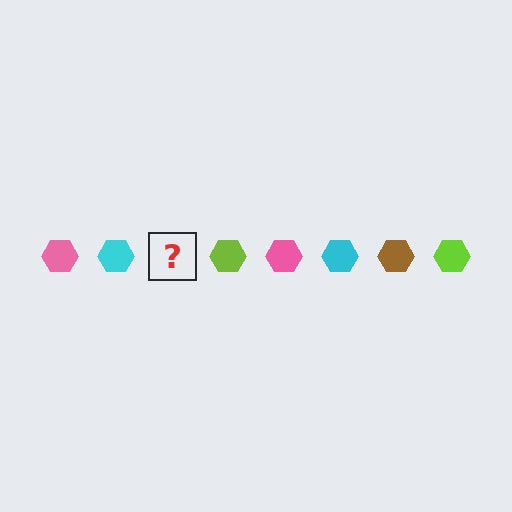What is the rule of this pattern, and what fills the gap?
The rule is that the pattern cycles through pink, cyan, brown, lime hexagons. The gap should be filled with a brown hexagon.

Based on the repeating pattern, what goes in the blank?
The blank should be a brown hexagon.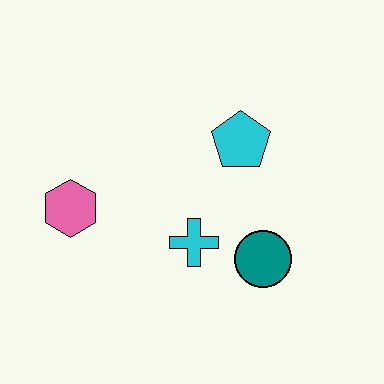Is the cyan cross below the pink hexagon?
Yes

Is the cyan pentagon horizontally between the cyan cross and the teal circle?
Yes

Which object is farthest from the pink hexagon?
The teal circle is farthest from the pink hexagon.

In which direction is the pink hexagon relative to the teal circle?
The pink hexagon is to the left of the teal circle.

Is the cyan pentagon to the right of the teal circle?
No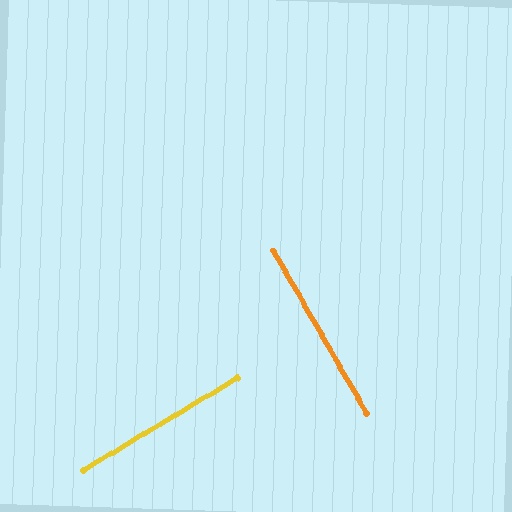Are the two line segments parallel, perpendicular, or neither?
Perpendicular — they meet at approximately 89°.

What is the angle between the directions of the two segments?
Approximately 89 degrees.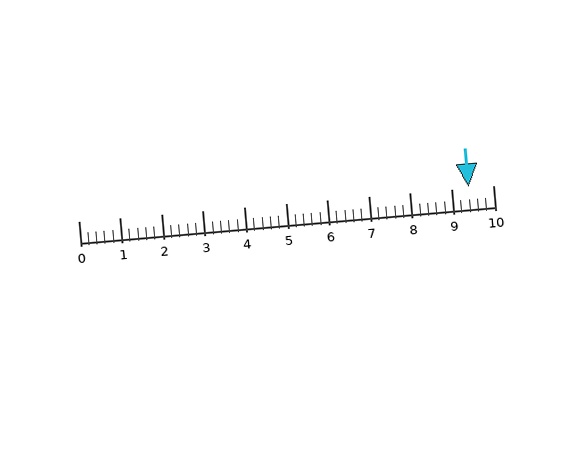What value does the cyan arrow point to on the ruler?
The cyan arrow points to approximately 9.4.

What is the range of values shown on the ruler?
The ruler shows values from 0 to 10.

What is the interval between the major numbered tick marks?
The major tick marks are spaced 1 units apart.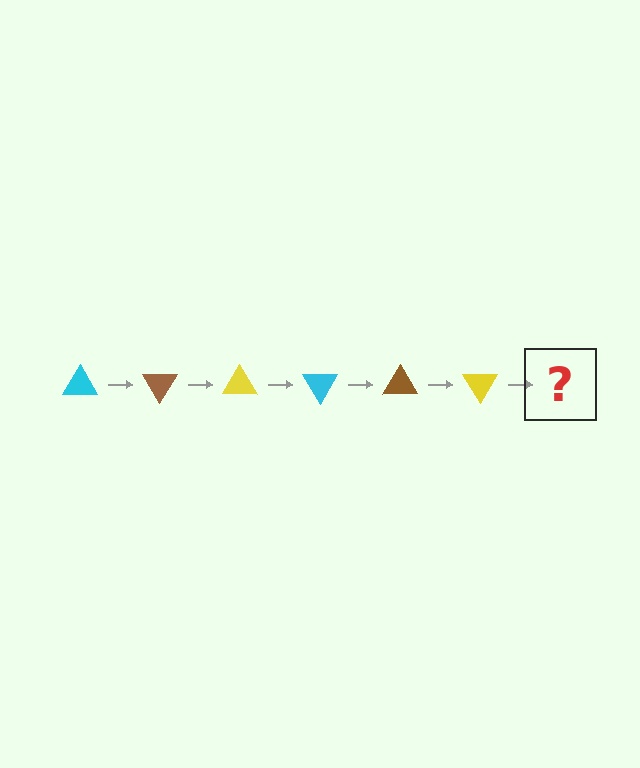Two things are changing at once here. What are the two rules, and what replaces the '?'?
The two rules are that it rotates 60 degrees each step and the color cycles through cyan, brown, and yellow. The '?' should be a cyan triangle, rotated 360 degrees from the start.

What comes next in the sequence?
The next element should be a cyan triangle, rotated 360 degrees from the start.